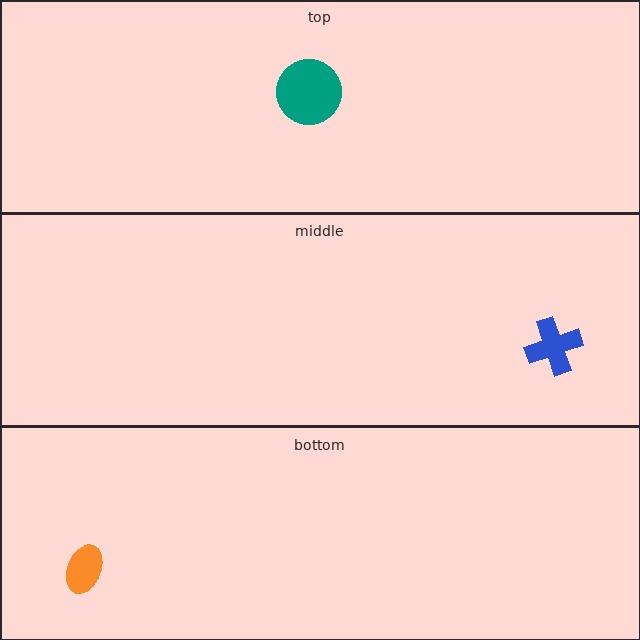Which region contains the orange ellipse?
The bottom region.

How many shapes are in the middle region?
1.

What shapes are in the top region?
The teal circle.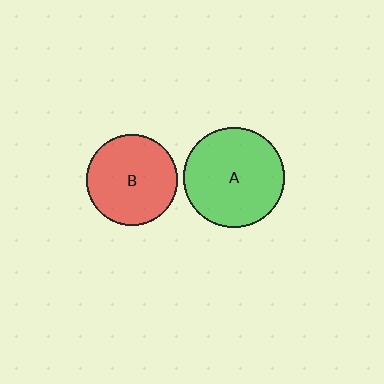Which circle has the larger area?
Circle A (green).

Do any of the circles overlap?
No, none of the circles overlap.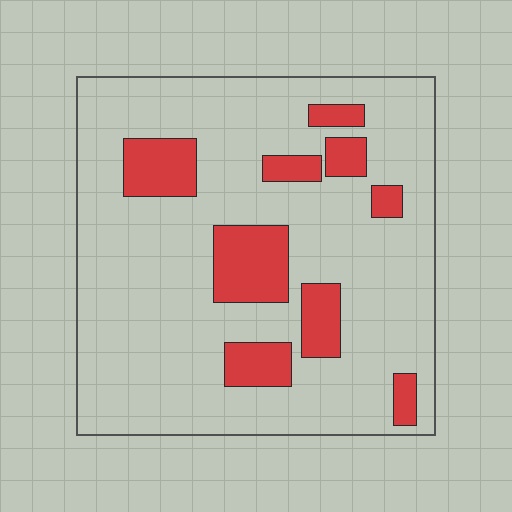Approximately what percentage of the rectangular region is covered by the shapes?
Approximately 20%.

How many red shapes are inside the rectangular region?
9.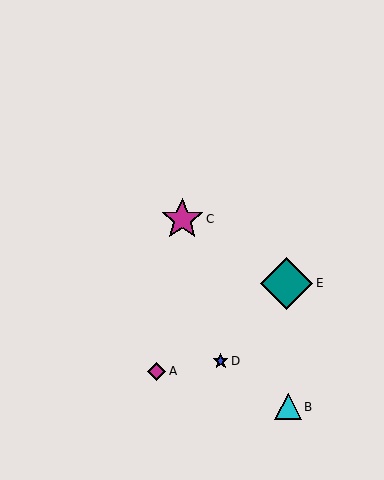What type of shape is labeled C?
Shape C is a magenta star.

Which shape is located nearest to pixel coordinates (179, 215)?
The magenta star (labeled C) at (182, 219) is nearest to that location.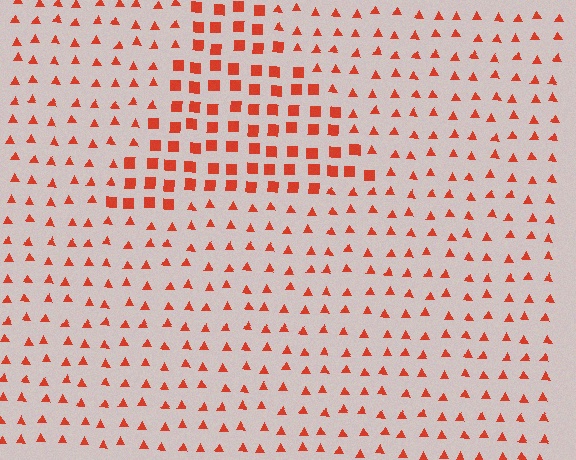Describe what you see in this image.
The image is filled with small red elements arranged in a uniform grid. A triangle-shaped region contains squares, while the surrounding area contains triangles. The boundary is defined purely by the change in element shape.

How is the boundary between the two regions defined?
The boundary is defined by a change in element shape: squares inside vs. triangles outside. All elements share the same color and spacing.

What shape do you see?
I see a triangle.